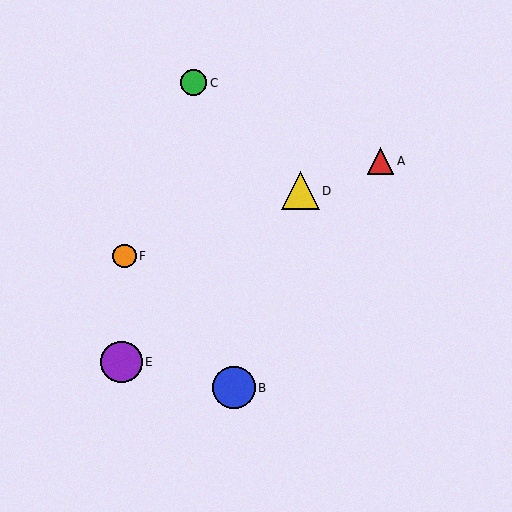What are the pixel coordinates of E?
Object E is at (122, 362).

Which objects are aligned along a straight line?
Objects A, D, F are aligned along a straight line.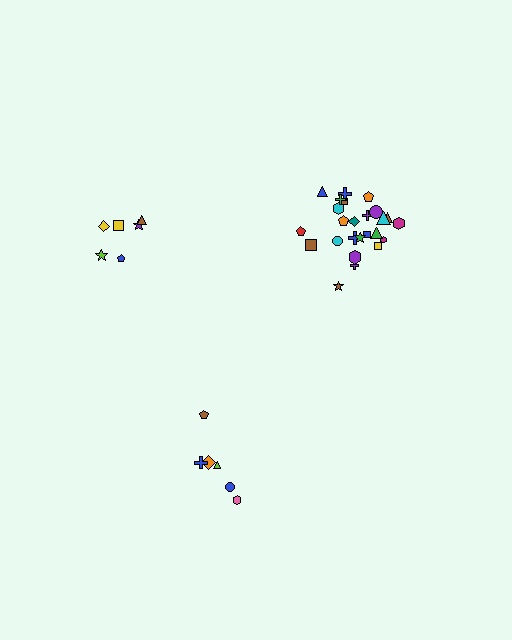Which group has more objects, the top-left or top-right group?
The top-right group.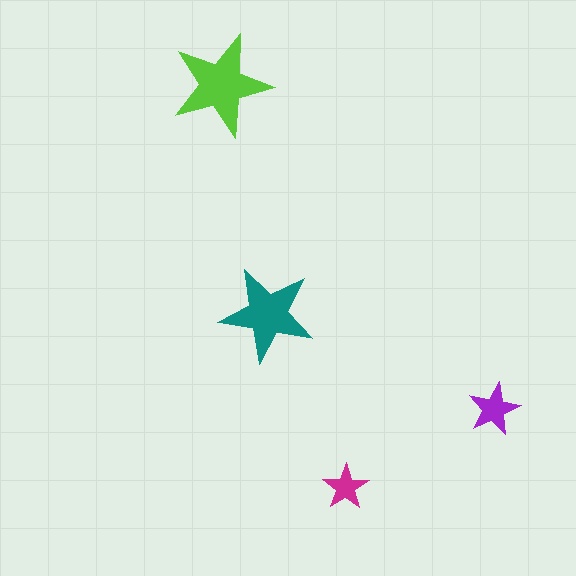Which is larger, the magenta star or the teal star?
The teal one.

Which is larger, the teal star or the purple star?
The teal one.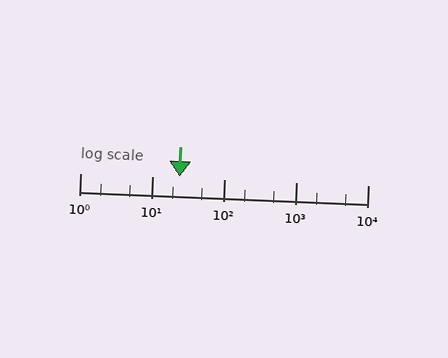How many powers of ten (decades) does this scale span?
The scale spans 4 decades, from 1 to 10000.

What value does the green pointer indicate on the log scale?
The pointer indicates approximately 24.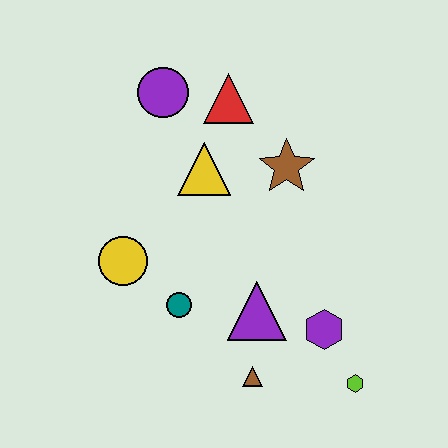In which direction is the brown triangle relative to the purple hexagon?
The brown triangle is to the left of the purple hexagon.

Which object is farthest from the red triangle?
The lime hexagon is farthest from the red triangle.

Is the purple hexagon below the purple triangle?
Yes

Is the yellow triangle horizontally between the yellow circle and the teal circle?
No